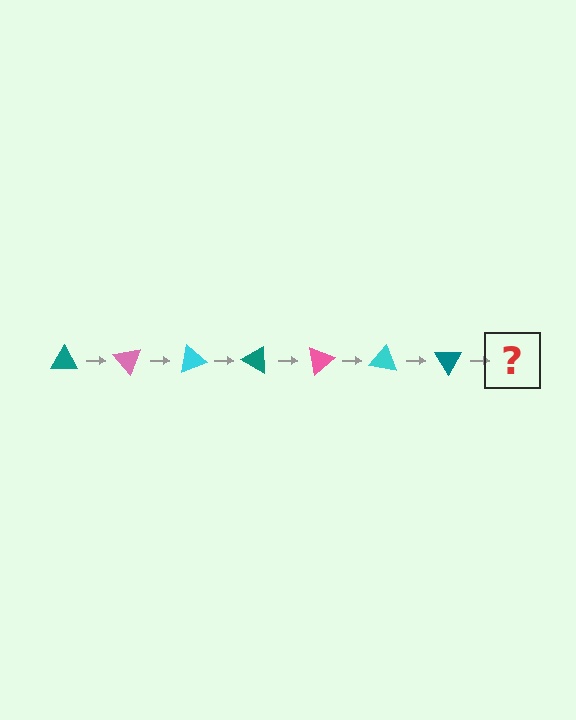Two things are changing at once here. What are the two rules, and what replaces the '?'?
The two rules are that it rotates 50 degrees each step and the color cycles through teal, pink, and cyan. The '?' should be a pink triangle, rotated 350 degrees from the start.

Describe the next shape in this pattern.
It should be a pink triangle, rotated 350 degrees from the start.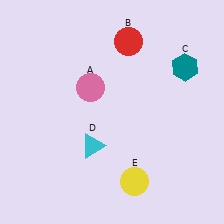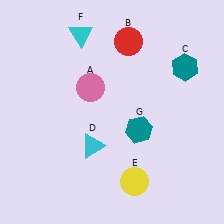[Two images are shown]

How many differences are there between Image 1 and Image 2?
There are 2 differences between the two images.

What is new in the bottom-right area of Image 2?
A teal hexagon (G) was added in the bottom-right area of Image 2.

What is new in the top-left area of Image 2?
A cyan triangle (F) was added in the top-left area of Image 2.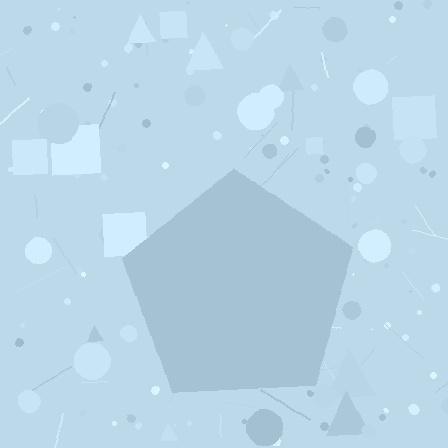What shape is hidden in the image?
A pentagon is hidden in the image.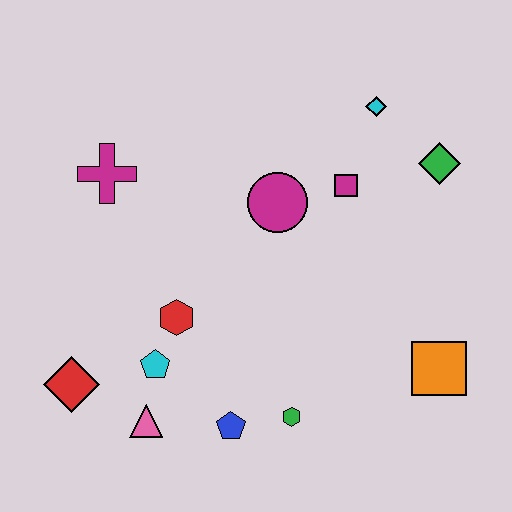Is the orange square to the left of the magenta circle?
No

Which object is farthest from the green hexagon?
The cyan diamond is farthest from the green hexagon.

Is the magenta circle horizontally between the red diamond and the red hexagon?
No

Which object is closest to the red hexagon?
The cyan pentagon is closest to the red hexagon.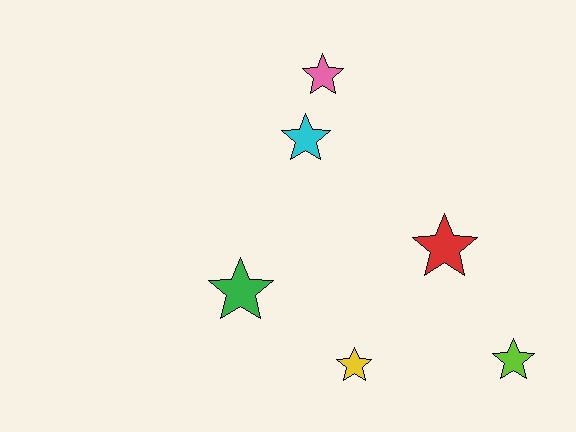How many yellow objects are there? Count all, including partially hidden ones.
There is 1 yellow object.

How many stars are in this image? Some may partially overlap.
There are 6 stars.